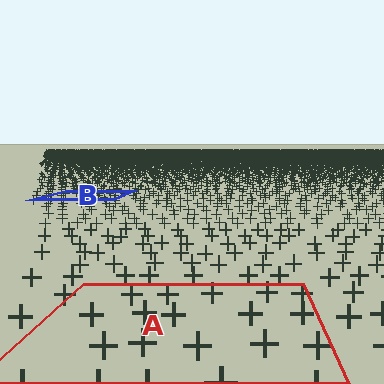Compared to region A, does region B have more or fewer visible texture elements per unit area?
Region B has more texture elements per unit area — they are packed more densely because it is farther away.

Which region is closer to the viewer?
Region A is closer. The texture elements there are larger and more spread out.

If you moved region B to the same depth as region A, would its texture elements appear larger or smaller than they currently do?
They would appear larger. At a closer depth, the same texture elements are projected at a bigger on-screen size.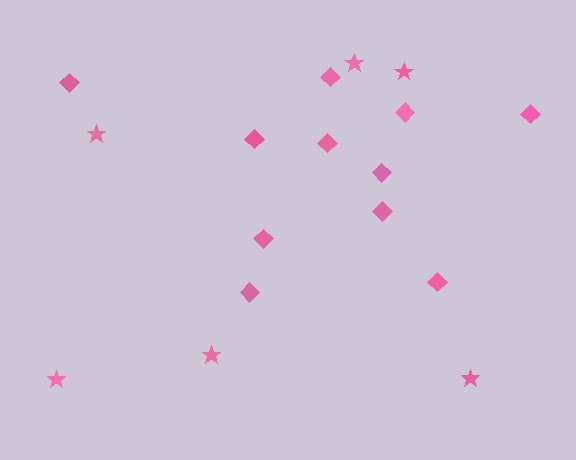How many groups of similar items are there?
There are 2 groups: one group of diamonds (11) and one group of stars (6).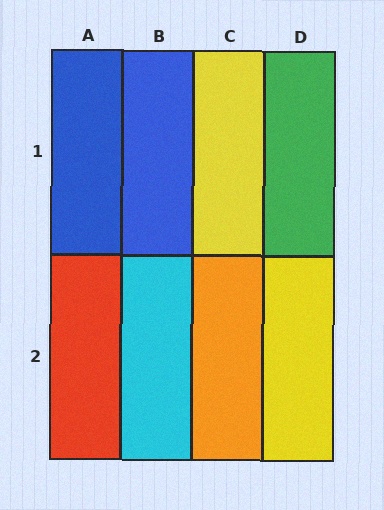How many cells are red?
1 cell is red.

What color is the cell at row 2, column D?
Yellow.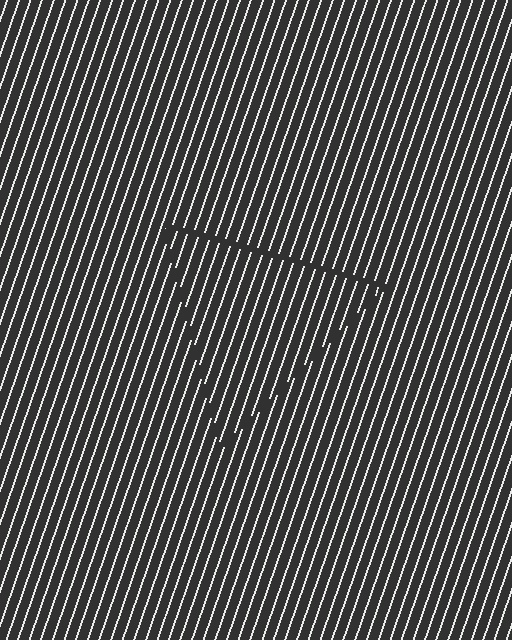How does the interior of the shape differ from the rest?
The interior of the shape contains the same grating, shifted by half a period — the contour is defined by the phase discontinuity where line-ends from the inner and outer gratings abut.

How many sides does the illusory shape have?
3 sides — the line-ends trace a triangle.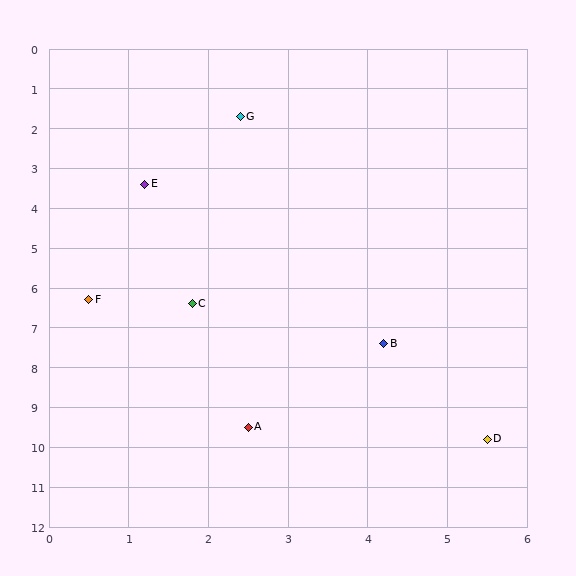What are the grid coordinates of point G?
Point G is at approximately (2.4, 1.7).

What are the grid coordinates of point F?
Point F is at approximately (0.5, 6.3).